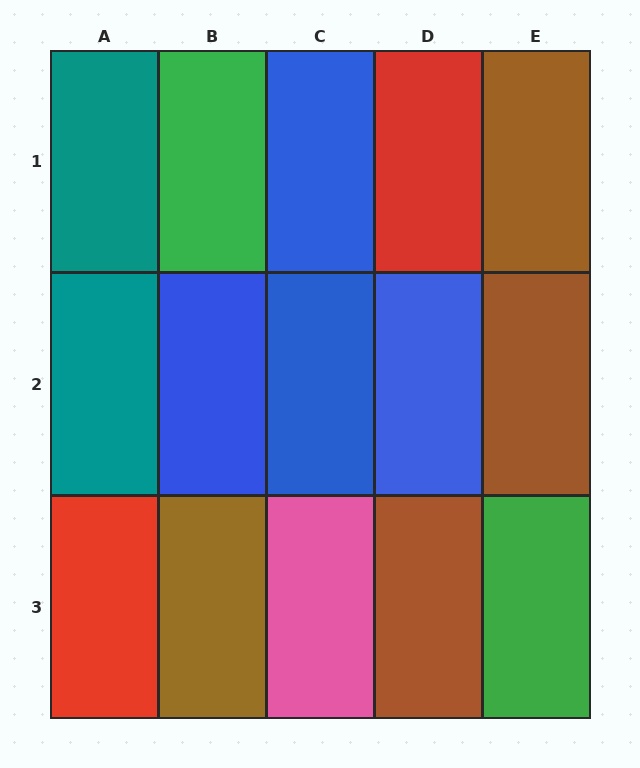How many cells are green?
2 cells are green.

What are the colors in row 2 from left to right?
Teal, blue, blue, blue, brown.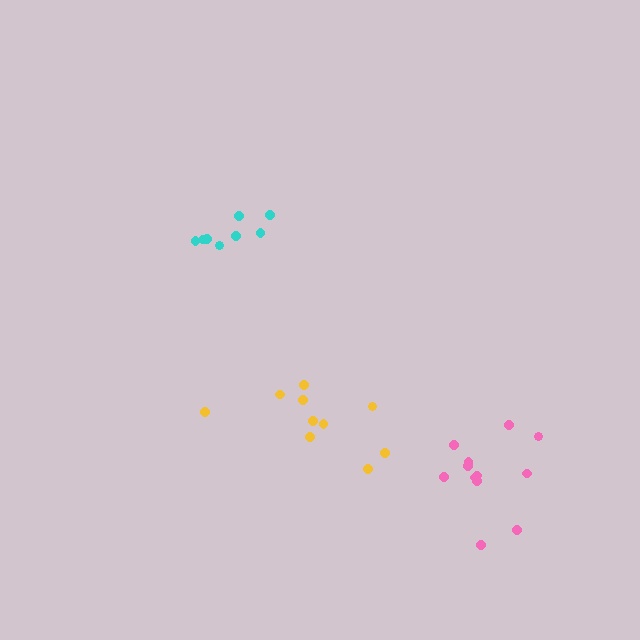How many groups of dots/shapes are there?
There are 3 groups.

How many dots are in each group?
Group 1: 10 dots, Group 2: 8 dots, Group 3: 12 dots (30 total).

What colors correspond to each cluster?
The clusters are colored: yellow, cyan, pink.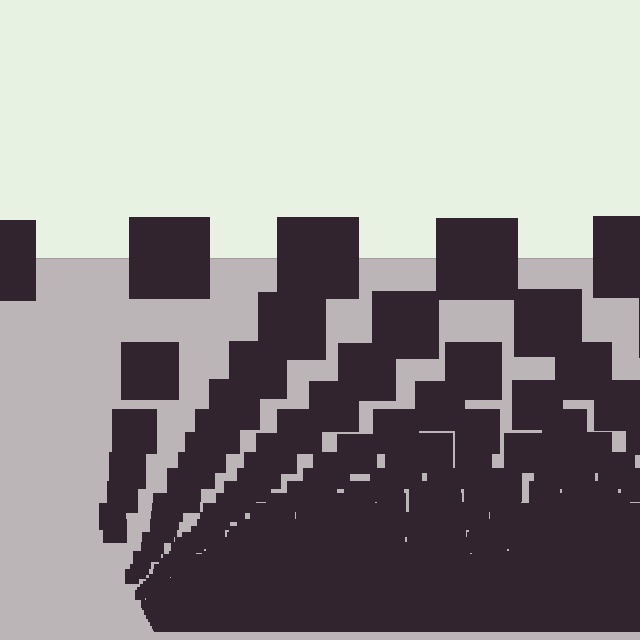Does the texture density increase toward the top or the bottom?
Density increases toward the bottom.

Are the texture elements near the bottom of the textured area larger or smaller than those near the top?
Smaller. The gradient is inverted — elements near the bottom are smaller and denser.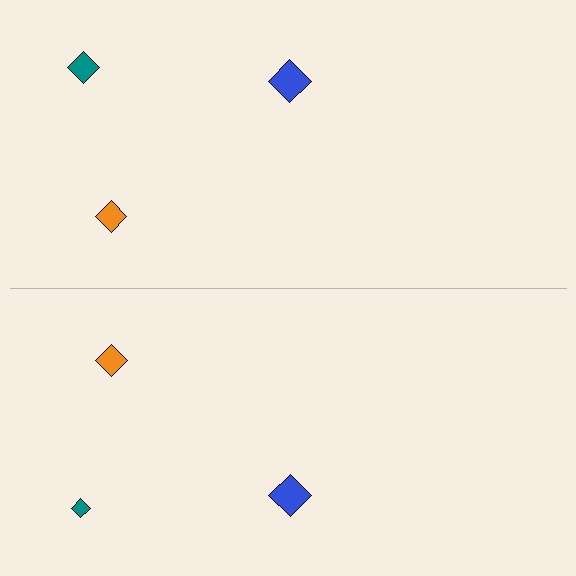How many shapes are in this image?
There are 6 shapes in this image.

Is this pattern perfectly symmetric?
No, the pattern is not perfectly symmetric. The teal diamond on the bottom side has a different size than its mirror counterpart.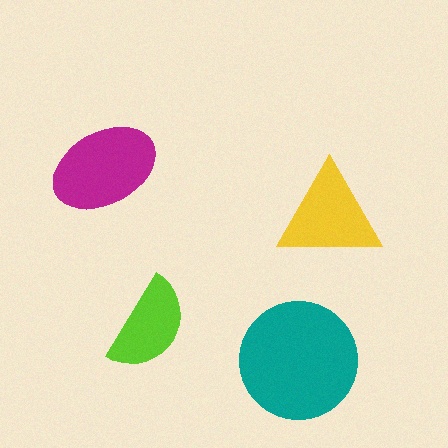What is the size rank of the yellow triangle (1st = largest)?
3rd.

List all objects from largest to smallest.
The teal circle, the magenta ellipse, the yellow triangle, the lime semicircle.